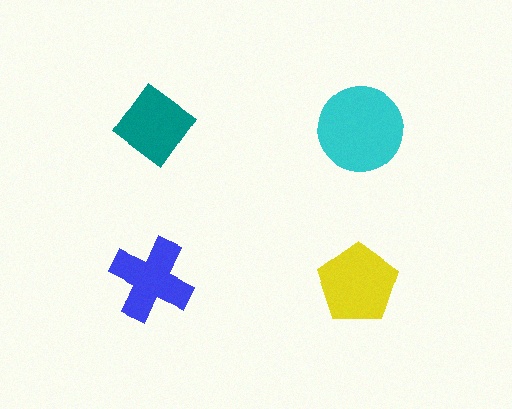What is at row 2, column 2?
A yellow pentagon.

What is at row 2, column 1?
A blue cross.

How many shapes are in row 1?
2 shapes.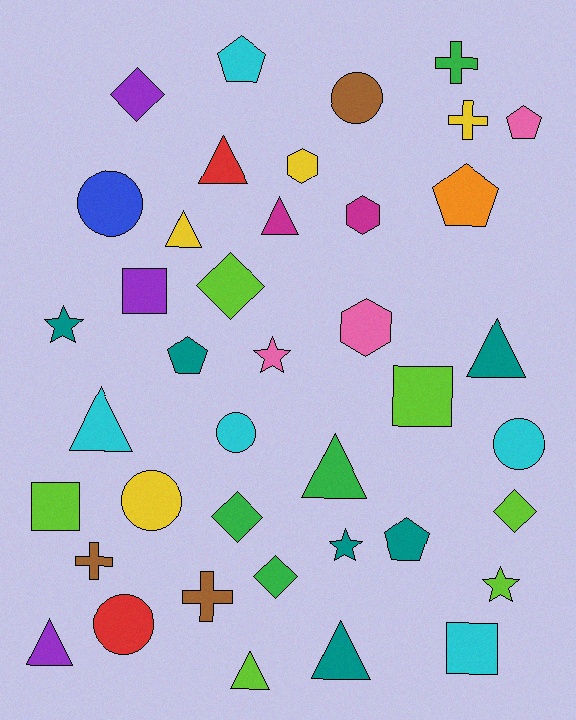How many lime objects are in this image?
There are 6 lime objects.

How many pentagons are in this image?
There are 5 pentagons.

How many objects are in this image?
There are 40 objects.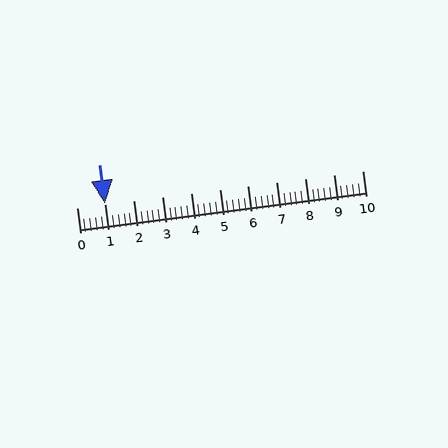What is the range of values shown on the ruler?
The ruler shows values from 0 to 10.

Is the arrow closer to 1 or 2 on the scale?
The arrow is closer to 1.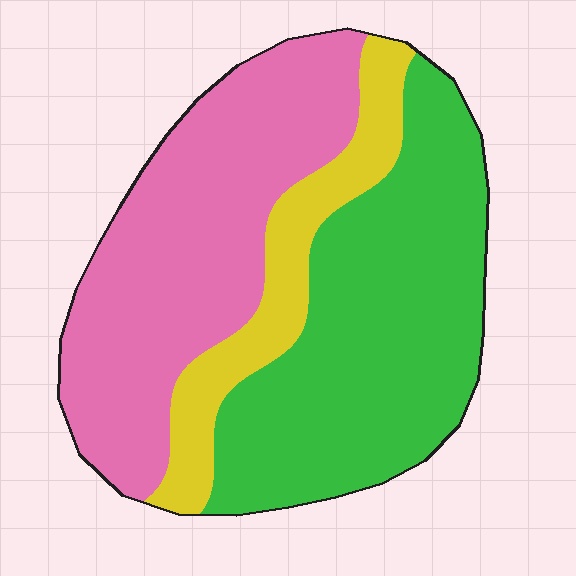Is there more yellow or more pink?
Pink.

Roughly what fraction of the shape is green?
Green takes up between a third and a half of the shape.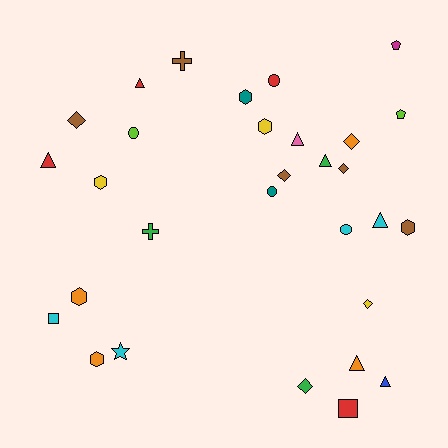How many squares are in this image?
There are 2 squares.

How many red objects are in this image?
There are 4 red objects.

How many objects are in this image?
There are 30 objects.